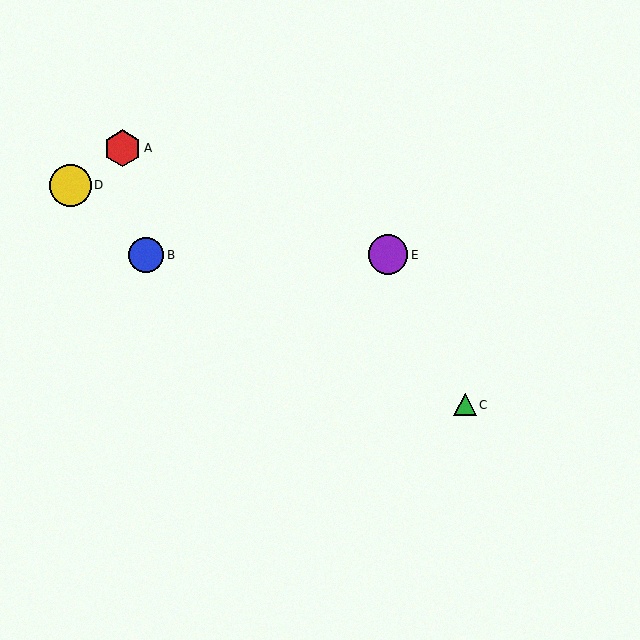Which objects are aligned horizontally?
Objects B, E are aligned horizontally.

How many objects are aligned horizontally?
2 objects (B, E) are aligned horizontally.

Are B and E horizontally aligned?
Yes, both are at y≈255.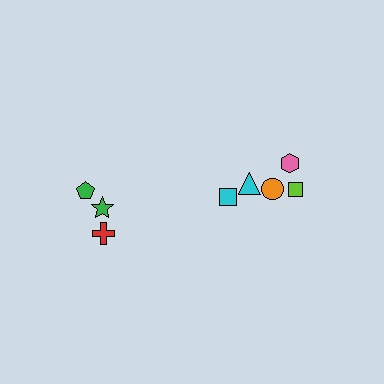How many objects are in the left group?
There are 3 objects.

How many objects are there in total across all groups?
There are 8 objects.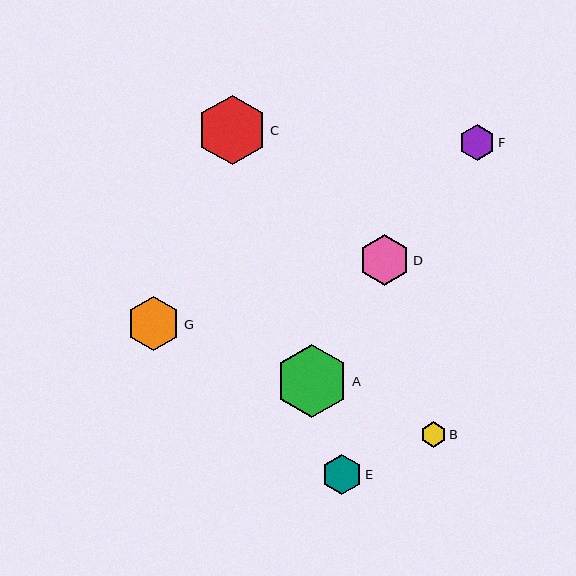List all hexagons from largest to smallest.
From largest to smallest: A, C, G, D, E, F, B.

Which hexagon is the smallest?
Hexagon B is the smallest with a size of approximately 26 pixels.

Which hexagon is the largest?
Hexagon A is the largest with a size of approximately 73 pixels.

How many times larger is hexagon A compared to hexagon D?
Hexagon A is approximately 1.4 times the size of hexagon D.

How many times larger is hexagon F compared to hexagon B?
Hexagon F is approximately 1.4 times the size of hexagon B.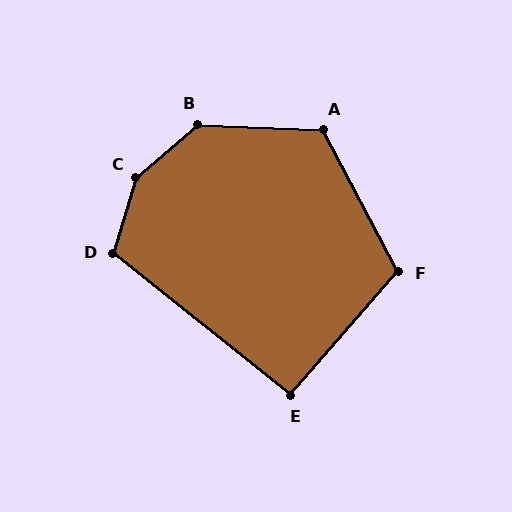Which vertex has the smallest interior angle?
E, at approximately 93 degrees.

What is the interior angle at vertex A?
Approximately 120 degrees (obtuse).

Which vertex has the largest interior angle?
C, at approximately 147 degrees.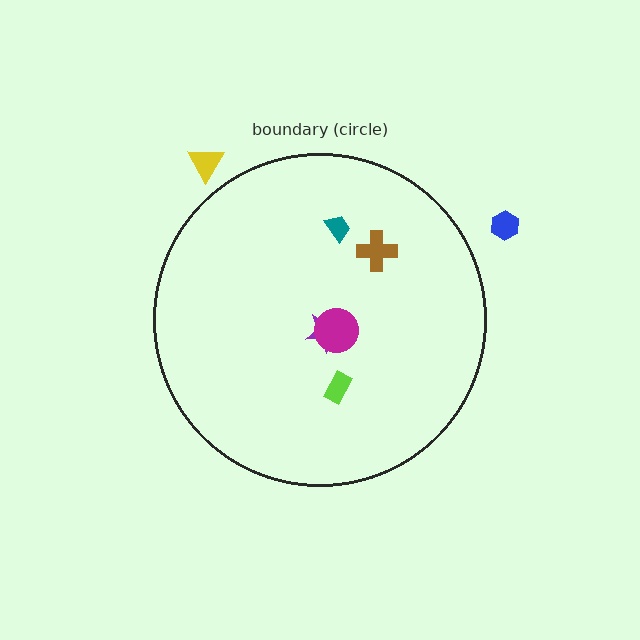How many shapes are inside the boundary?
5 inside, 2 outside.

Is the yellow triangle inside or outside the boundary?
Outside.